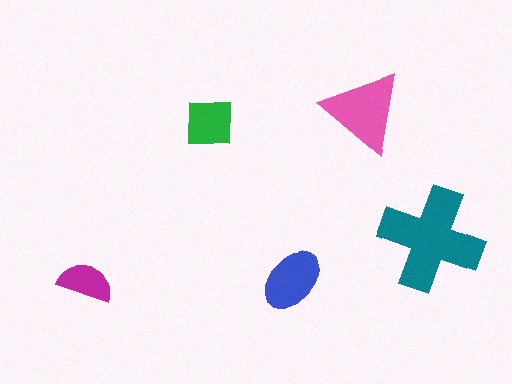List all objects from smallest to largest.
The magenta semicircle, the green square, the blue ellipse, the pink triangle, the teal cross.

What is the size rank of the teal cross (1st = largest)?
1st.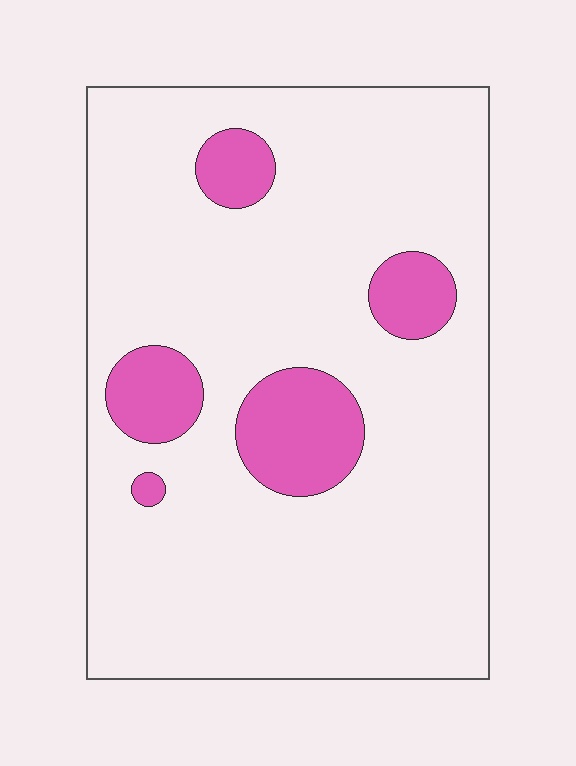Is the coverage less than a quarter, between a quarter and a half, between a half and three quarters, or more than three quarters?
Less than a quarter.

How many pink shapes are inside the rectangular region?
5.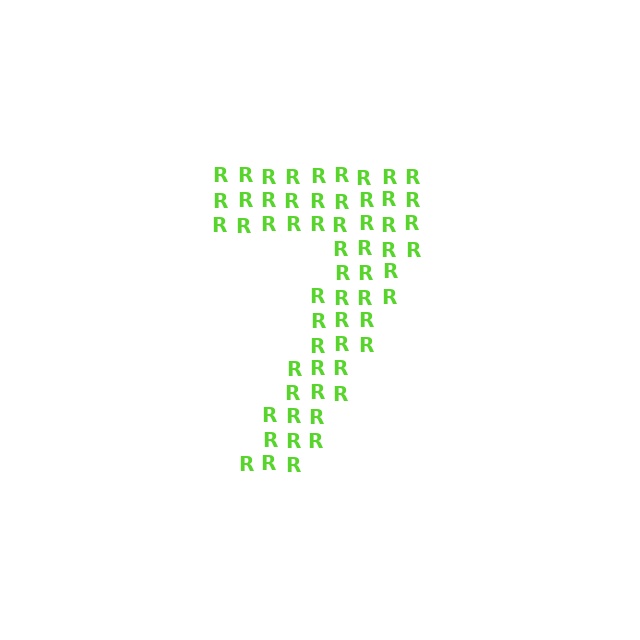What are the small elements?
The small elements are letter R's.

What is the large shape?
The large shape is the digit 7.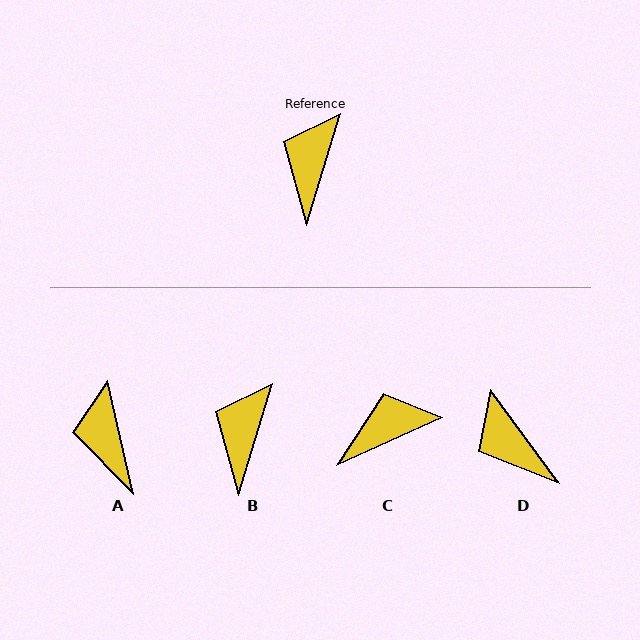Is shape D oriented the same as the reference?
No, it is off by about 53 degrees.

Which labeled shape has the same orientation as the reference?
B.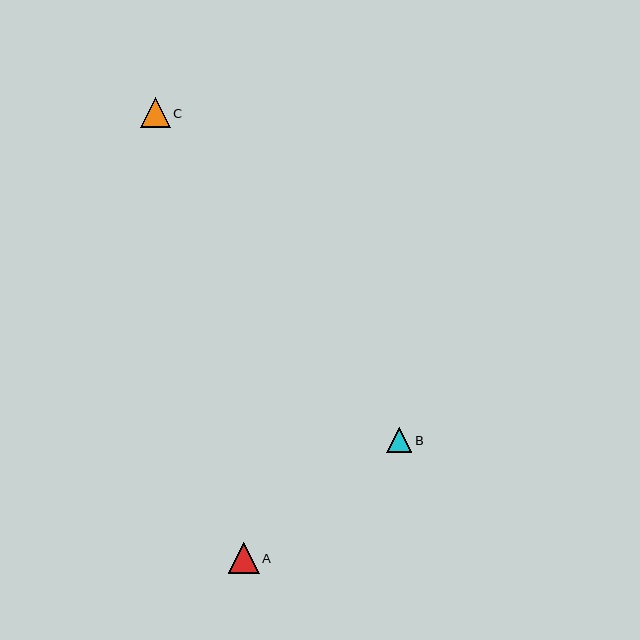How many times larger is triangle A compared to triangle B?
Triangle A is approximately 1.2 times the size of triangle B.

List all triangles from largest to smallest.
From largest to smallest: A, C, B.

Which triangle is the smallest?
Triangle B is the smallest with a size of approximately 25 pixels.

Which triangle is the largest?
Triangle A is the largest with a size of approximately 31 pixels.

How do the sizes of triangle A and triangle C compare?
Triangle A and triangle C are approximately the same size.